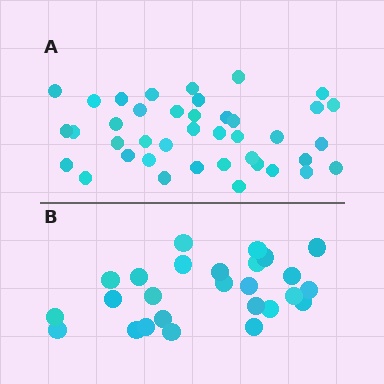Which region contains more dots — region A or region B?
Region A (the top region) has more dots.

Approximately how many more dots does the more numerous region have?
Region A has approximately 15 more dots than region B.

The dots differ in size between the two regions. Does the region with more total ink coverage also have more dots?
No. Region B has more total ink coverage because its dots are larger, but region A actually contains more individual dots. Total area can be misleading — the number of items is what matters here.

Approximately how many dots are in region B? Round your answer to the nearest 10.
About 30 dots. (The exact count is 26, which rounds to 30.)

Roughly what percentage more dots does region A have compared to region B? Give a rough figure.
About 55% more.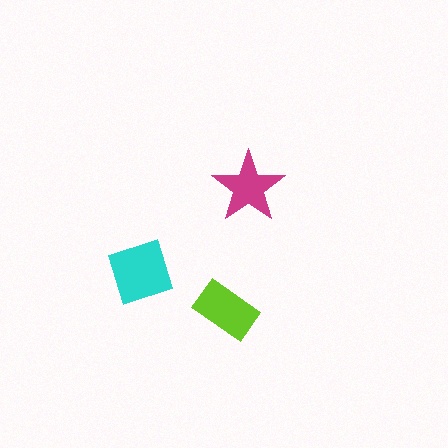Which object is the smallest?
The magenta star.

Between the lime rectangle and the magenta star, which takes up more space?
The lime rectangle.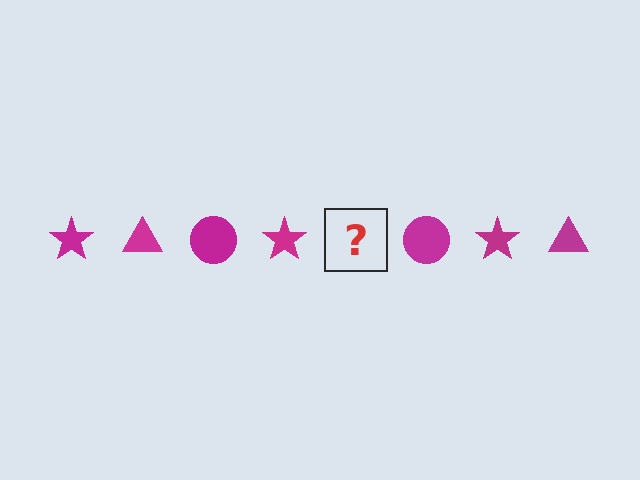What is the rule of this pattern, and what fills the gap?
The rule is that the pattern cycles through star, triangle, circle shapes in magenta. The gap should be filled with a magenta triangle.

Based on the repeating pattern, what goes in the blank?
The blank should be a magenta triangle.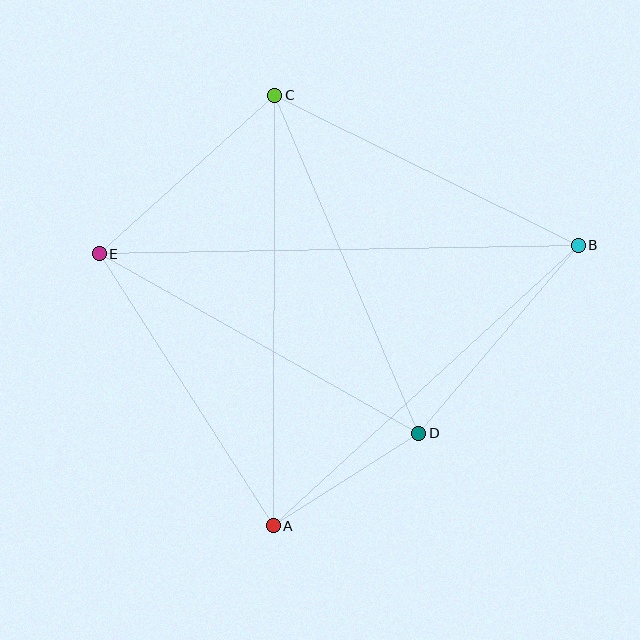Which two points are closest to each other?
Points A and D are closest to each other.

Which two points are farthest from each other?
Points B and E are farthest from each other.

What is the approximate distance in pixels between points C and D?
The distance between C and D is approximately 368 pixels.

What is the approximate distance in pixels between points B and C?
The distance between B and C is approximately 339 pixels.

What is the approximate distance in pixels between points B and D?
The distance between B and D is approximately 247 pixels.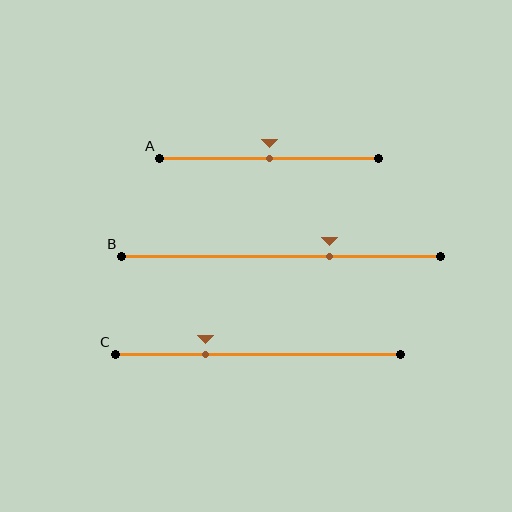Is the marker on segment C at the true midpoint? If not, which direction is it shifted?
No, the marker on segment C is shifted to the left by about 18% of the segment length.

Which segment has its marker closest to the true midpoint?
Segment A has its marker closest to the true midpoint.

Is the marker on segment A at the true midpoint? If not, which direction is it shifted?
Yes, the marker on segment A is at the true midpoint.